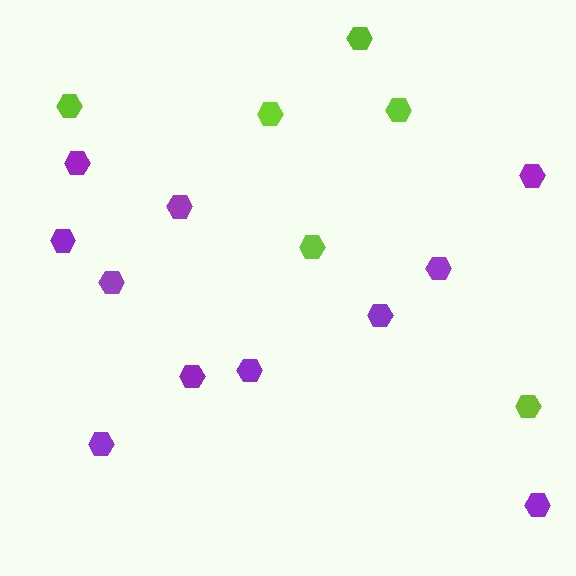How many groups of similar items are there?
There are 2 groups: one group of lime hexagons (6) and one group of purple hexagons (11).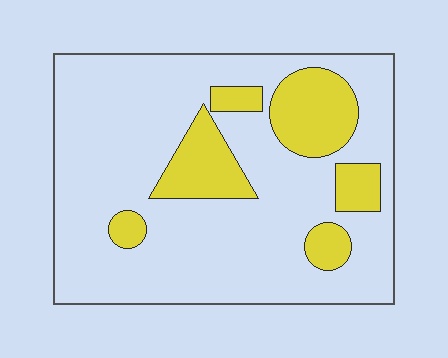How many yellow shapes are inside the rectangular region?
6.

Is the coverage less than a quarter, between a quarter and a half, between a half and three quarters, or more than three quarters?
Less than a quarter.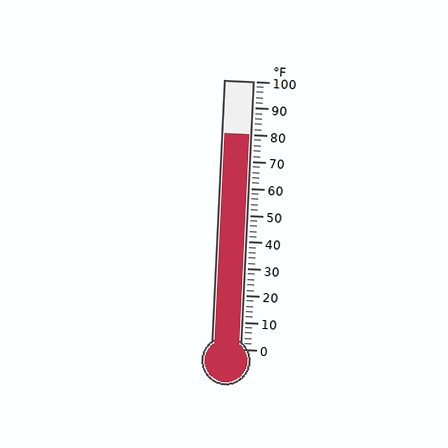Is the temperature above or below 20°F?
The temperature is above 20°F.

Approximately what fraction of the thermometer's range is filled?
The thermometer is filled to approximately 80% of its range.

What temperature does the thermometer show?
The thermometer shows approximately 80°F.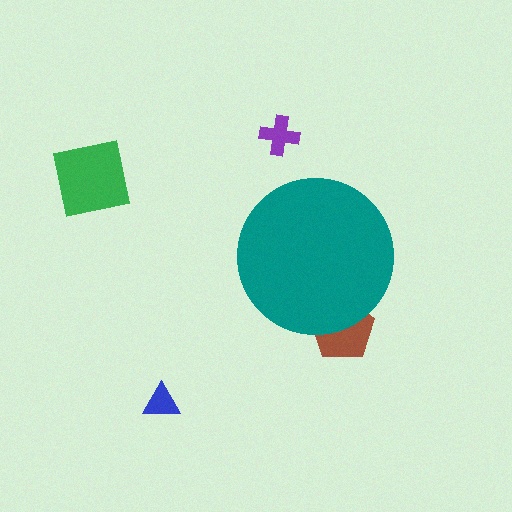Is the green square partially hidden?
No, the green square is fully visible.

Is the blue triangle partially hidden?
No, the blue triangle is fully visible.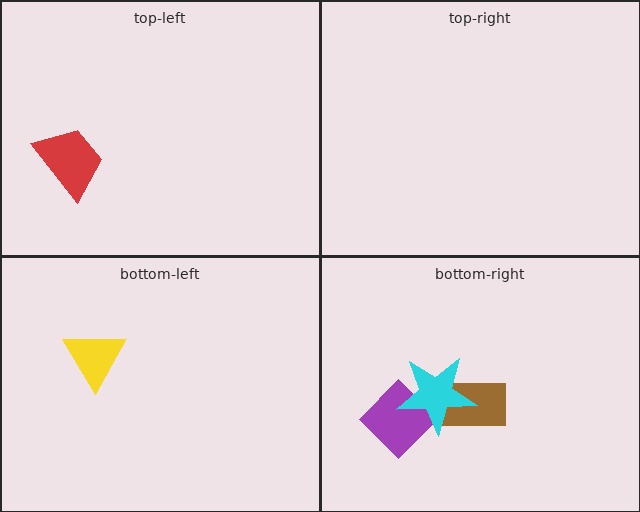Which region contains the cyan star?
The bottom-right region.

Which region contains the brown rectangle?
The bottom-right region.